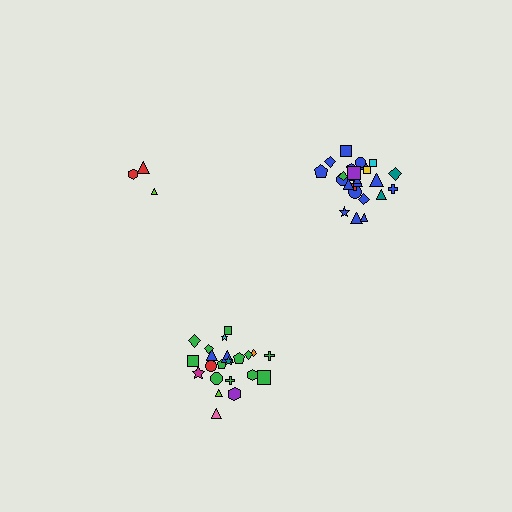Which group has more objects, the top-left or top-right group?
The top-right group.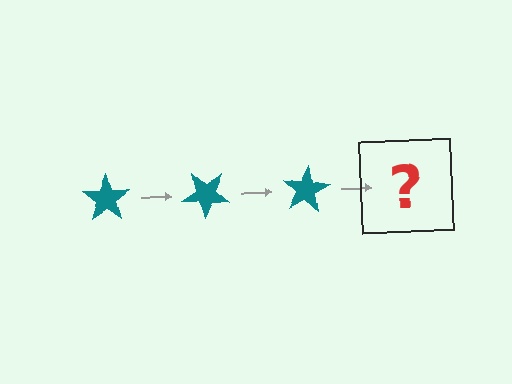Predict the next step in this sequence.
The next step is a teal star rotated 120 degrees.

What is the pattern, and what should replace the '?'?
The pattern is that the star rotates 40 degrees each step. The '?' should be a teal star rotated 120 degrees.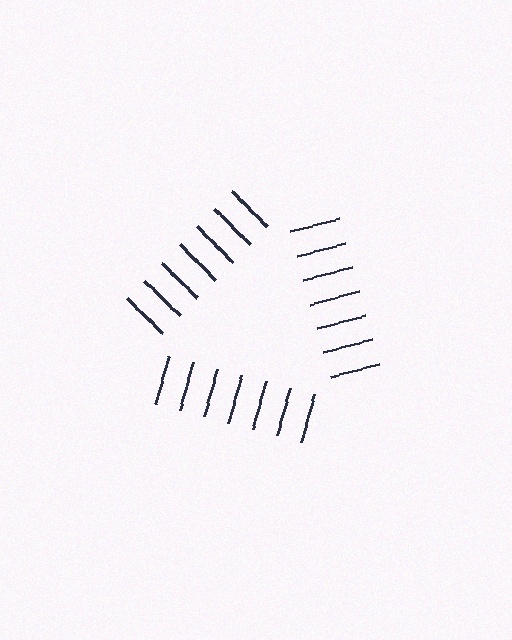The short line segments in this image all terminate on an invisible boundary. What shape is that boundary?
An illusory triangle — the line segments terminate on its edges but no continuous stroke is drawn.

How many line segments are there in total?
21 — 7 along each of the 3 edges.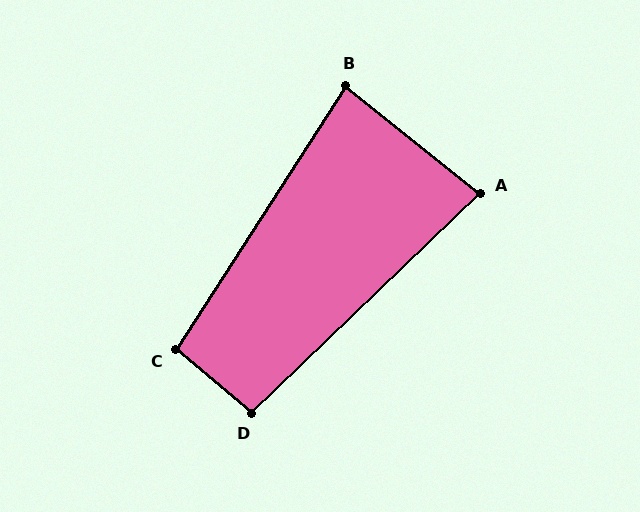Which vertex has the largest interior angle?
C, at approximately 97 degrees.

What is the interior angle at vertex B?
Approximately 84 degrees (acute).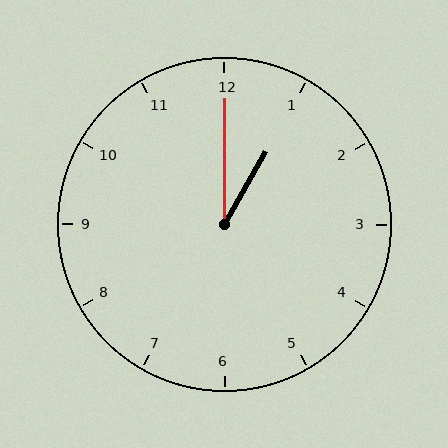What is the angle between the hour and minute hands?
Approximately 30 degrees.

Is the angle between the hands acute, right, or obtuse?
It is acute.